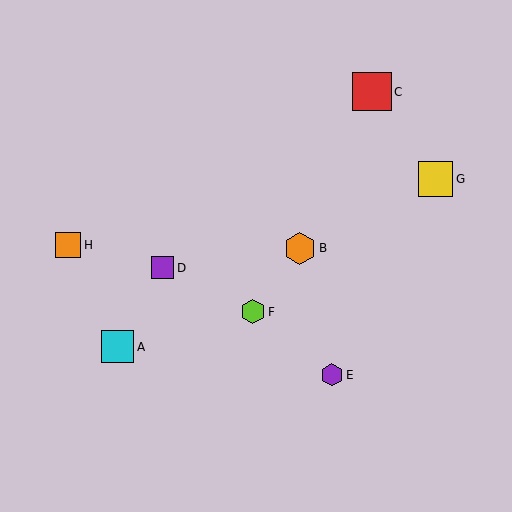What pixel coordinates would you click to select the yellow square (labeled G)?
Click at (435, 179) to select the yellow square G.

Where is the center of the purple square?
The center of the purple square is at (162, 268).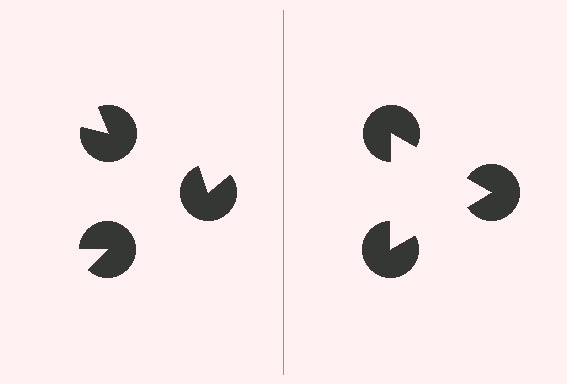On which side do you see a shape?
An illusory triangle appears on the right side. On the left side the wedge cuts are rotated, so no coherent shape forms.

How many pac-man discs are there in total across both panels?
6 — 3 on each side.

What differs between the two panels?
The pac-man discs are positioned identically on both sides; only the wedge orientations differ. On the right they align to a triangle; on the left they are misaligned.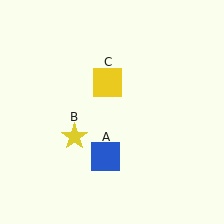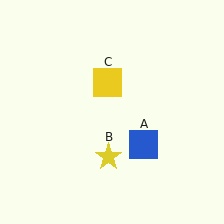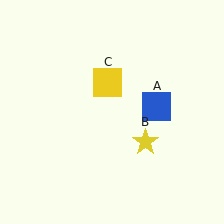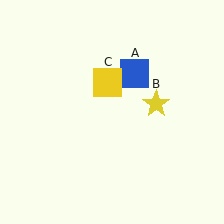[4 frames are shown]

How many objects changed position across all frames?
2 objects changed position: blue square (object A), yellow star (object B).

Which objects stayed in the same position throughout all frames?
Yellow square (object C) remained stationary.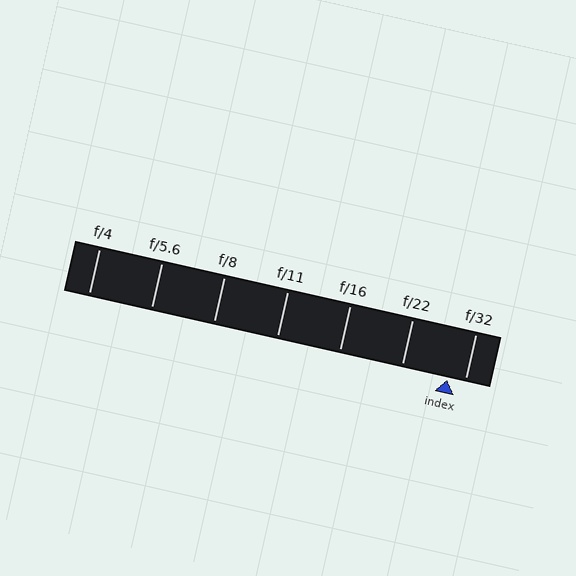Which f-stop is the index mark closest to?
The index mark is closest to f/32.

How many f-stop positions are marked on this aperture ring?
There are 7 f-stop positions marked.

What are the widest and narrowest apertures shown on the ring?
The widest aperture shown is f/4 and the narrowest is f/32.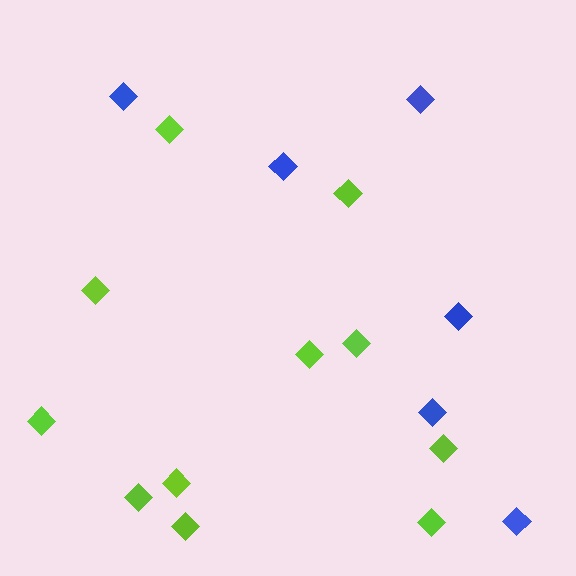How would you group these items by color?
There are 2 groups: one group of lime diamonds (11) and one group of blue diamonds (6).